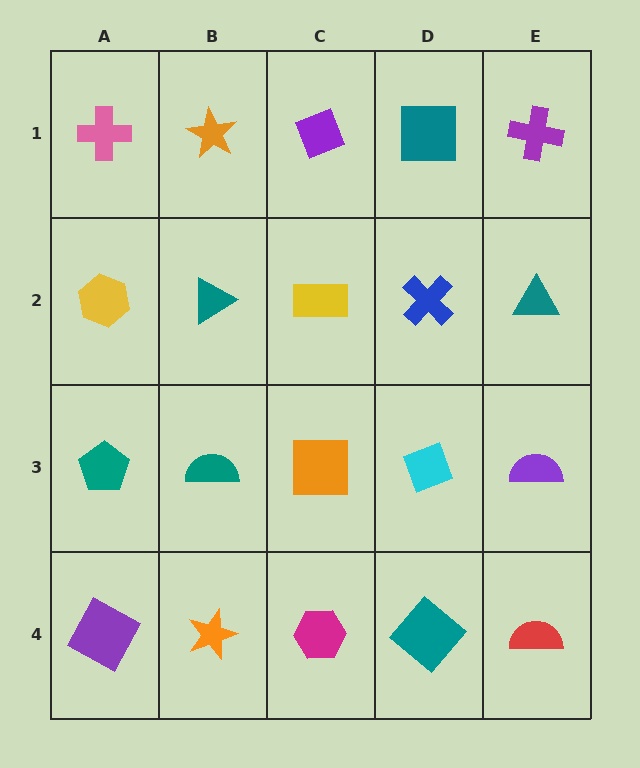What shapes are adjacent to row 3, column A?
A yellow hexagon (row 2, column A), a purple square (row 4, column A), a teal semicircle (row 3, column B).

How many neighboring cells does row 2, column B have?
4.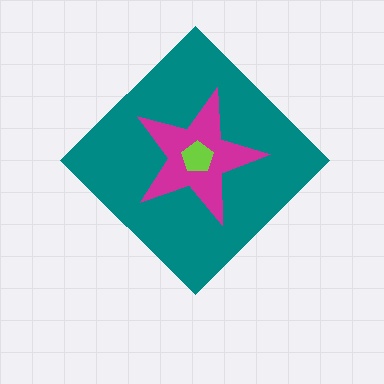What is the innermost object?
The lime pentagon.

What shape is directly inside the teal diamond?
The magenta star.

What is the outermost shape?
The teal diamond.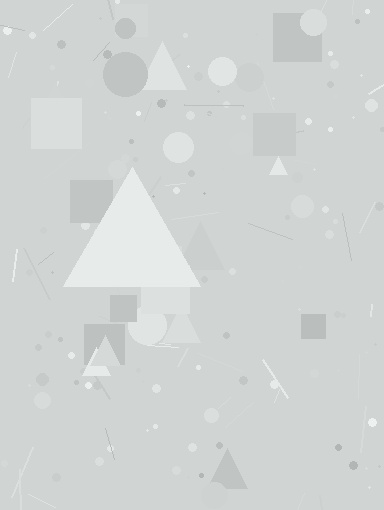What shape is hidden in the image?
A triangle is hidden in the image.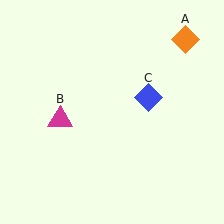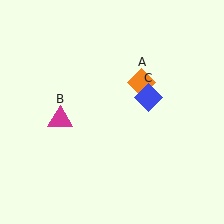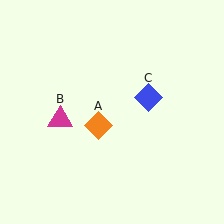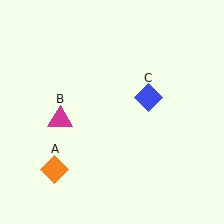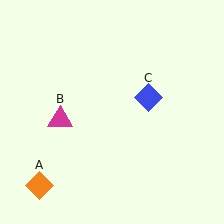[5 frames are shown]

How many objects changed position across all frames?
1 object changed position: orange diamond (object A).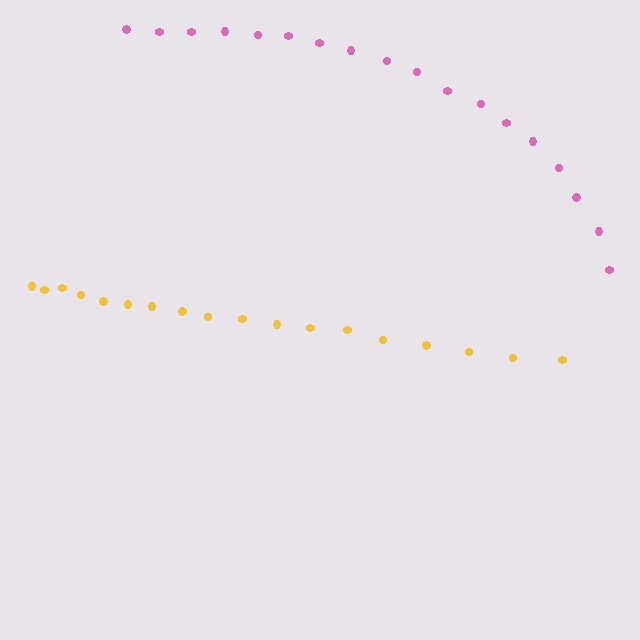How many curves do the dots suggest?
There are 2 distinct paths.